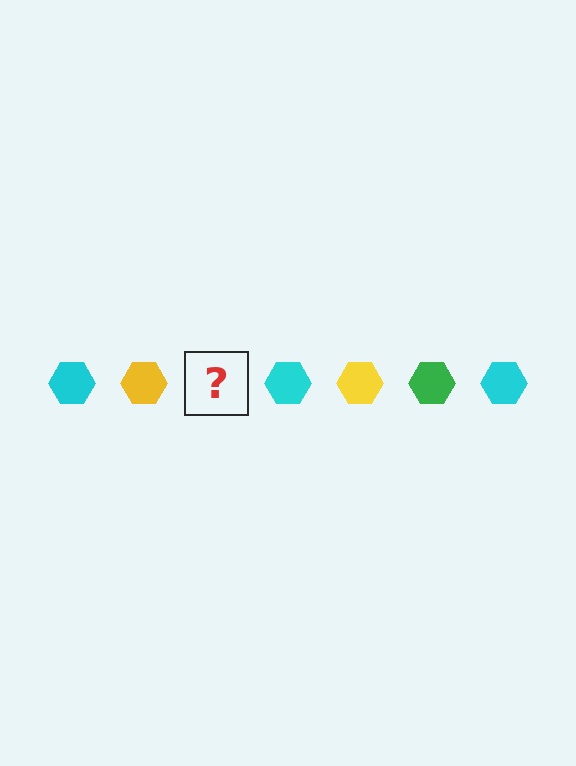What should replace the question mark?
The question mark should be replaced with a green hexagon.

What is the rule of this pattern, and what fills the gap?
The rule is that the pattern cycles through cyan, yellow, green hexagons. The gap should be filled with a green hexagon.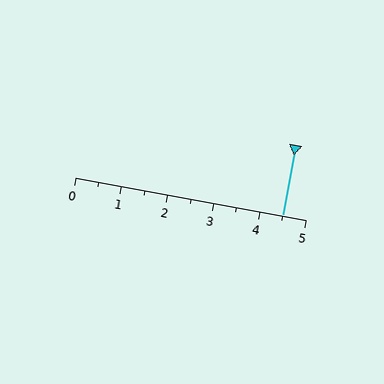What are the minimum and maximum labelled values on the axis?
The axis runs from 0 to 5.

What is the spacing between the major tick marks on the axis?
The major ticks are spaced 1 apart.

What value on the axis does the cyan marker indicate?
The marker indicates approximately 4.5.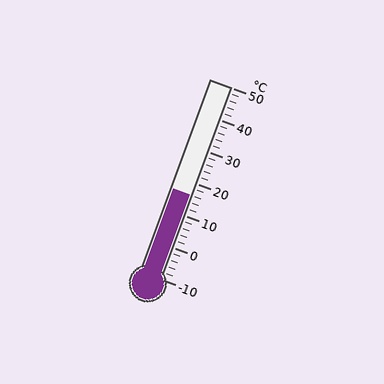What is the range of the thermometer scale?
The thermometer scale ranges from -10°C to 50°C.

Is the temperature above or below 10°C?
The temperature is above 10°C.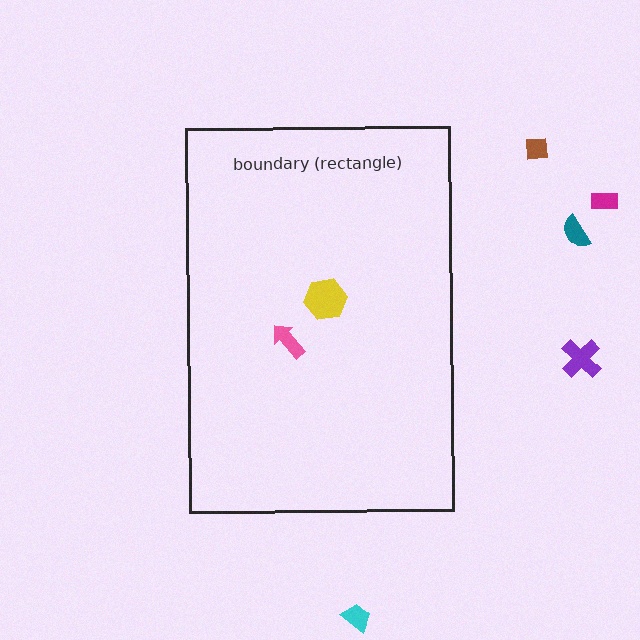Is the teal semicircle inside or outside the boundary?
Outside.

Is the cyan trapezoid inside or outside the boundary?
Outside.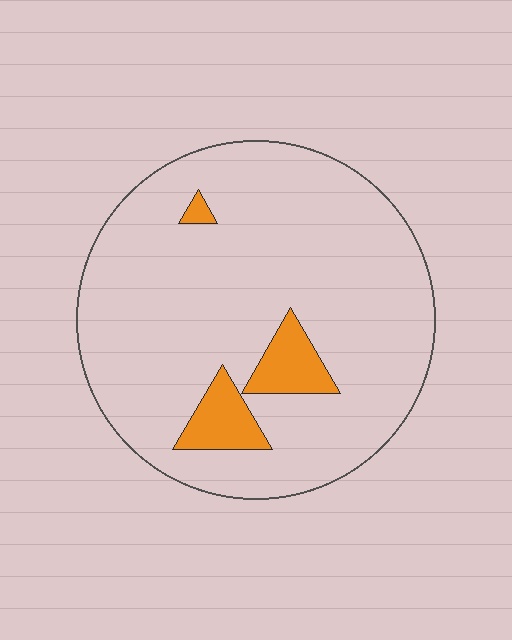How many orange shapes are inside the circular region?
3.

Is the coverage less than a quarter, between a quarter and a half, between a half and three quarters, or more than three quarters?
Less than a quarter.